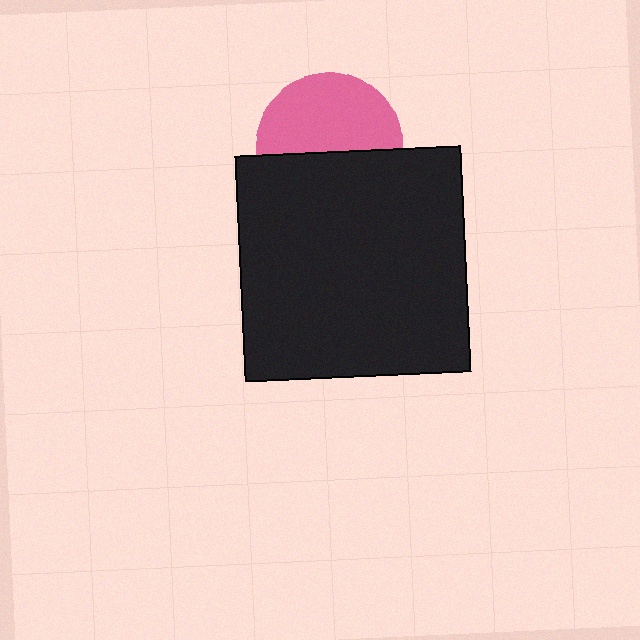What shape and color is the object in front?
The object in front is a black square.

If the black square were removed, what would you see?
You would see the complete pink circle.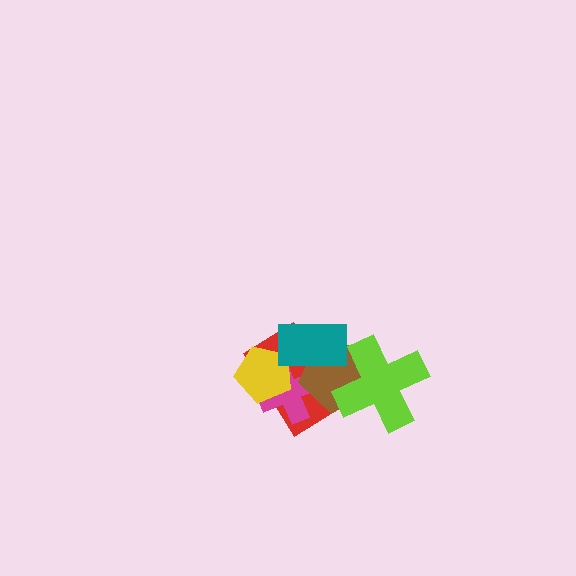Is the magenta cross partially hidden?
Yes, it is partially covered by another shape.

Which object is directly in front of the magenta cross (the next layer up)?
The brown pentagon is directly in front of the magenta cross.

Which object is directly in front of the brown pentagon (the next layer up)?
The lime cross is directly in front of the brown pentagon.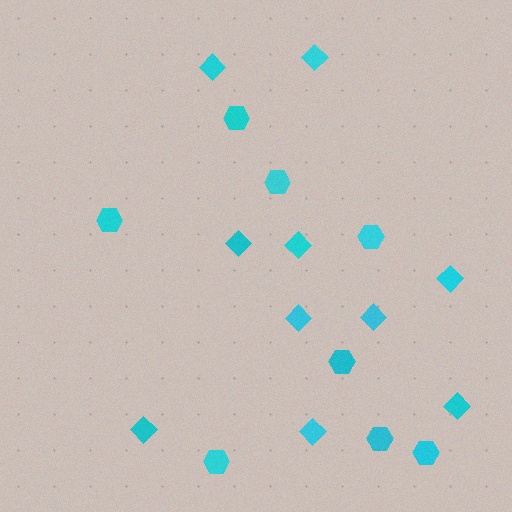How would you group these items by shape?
There are 2 groups: one group of diamonds (10) and one group of hexagons (8).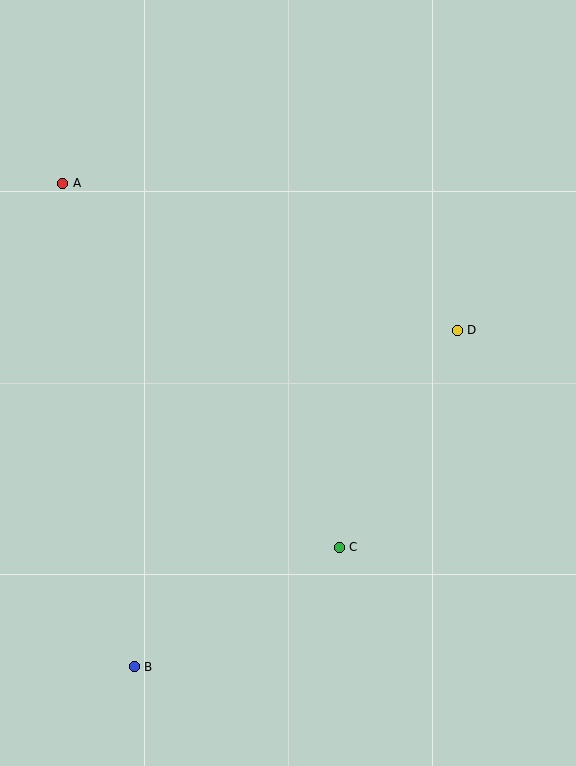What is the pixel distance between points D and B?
The distance between D and B is 466 pixels.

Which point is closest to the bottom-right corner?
Point C is closest to the bottom-right corner.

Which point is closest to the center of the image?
Point C at (339, 547) is closest to the center.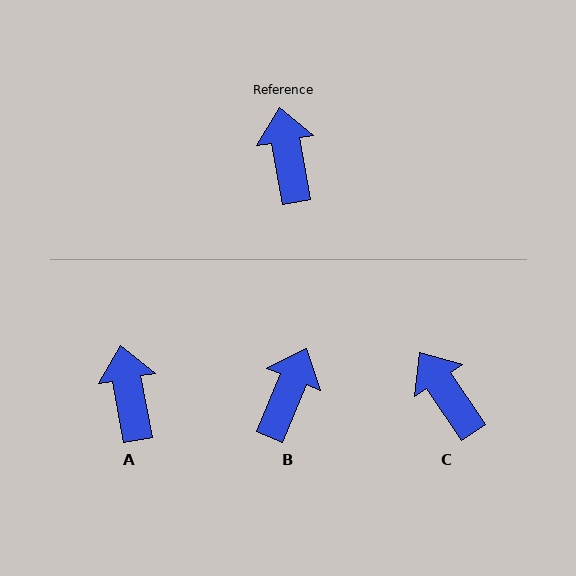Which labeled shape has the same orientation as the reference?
A.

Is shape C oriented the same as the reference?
No, it is off by about 23 degrees.